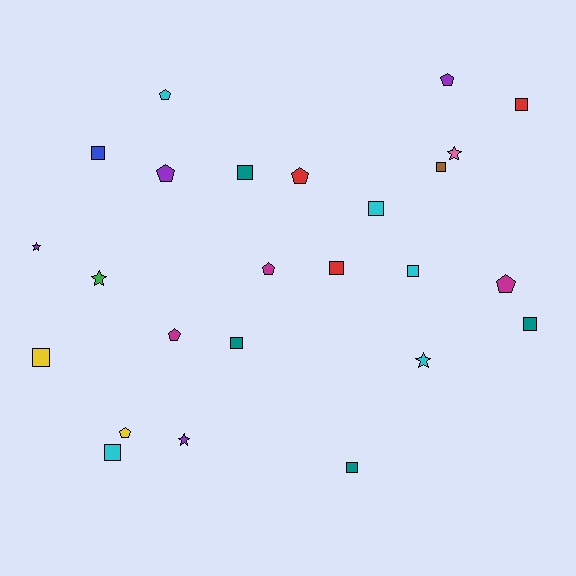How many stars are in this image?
There are 5 stars.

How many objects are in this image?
There are 25 objects.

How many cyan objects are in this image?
There are 5 cyan objects.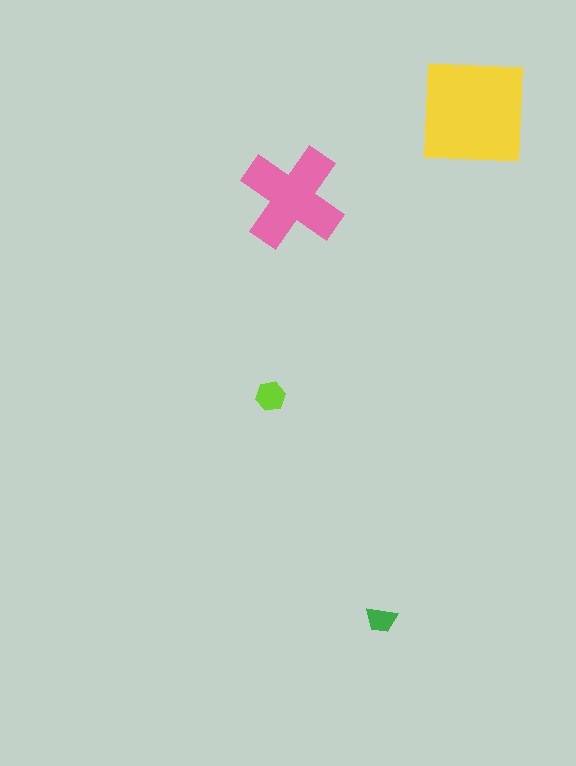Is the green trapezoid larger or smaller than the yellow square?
Smaller.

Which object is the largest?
The yellow square.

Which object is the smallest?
The green trapezoid.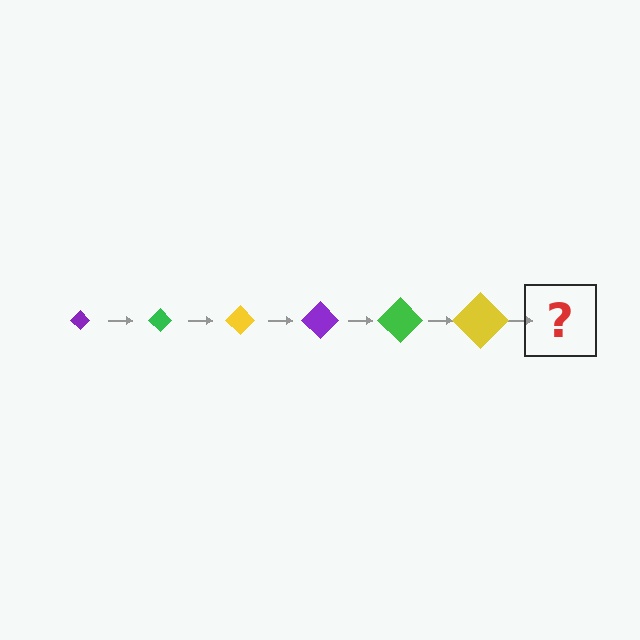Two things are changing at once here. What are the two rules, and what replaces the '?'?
The two rules are that the diamond grows larger each step and the color cycles through purple, green, and yellow. The '?' should be a purple diamond, larger than the previous one.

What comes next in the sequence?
The next element should be a purple diamond, larger than the previous one.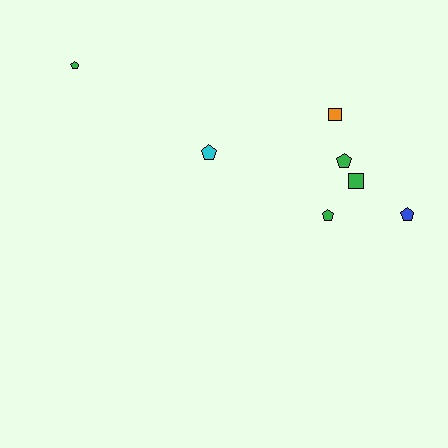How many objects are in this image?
There are 7 objects.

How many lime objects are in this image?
There are no lime objects.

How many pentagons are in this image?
There are 5 pentagons.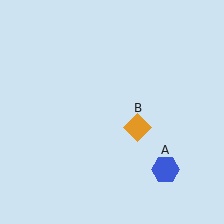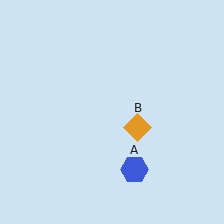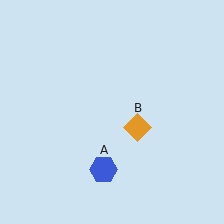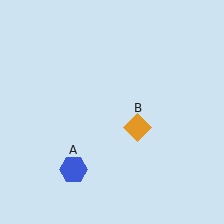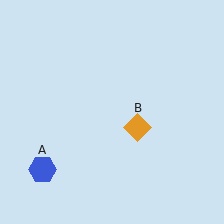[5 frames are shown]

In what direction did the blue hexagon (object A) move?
The blue hexagon (object A) moved left.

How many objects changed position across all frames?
1 object changed position: blue hexagon (object A).